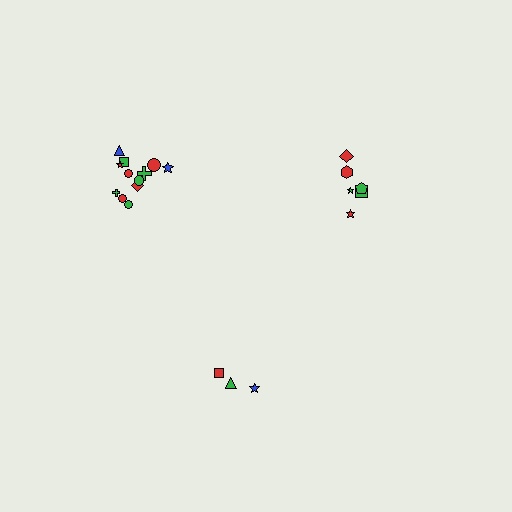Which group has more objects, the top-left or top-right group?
The top-left group.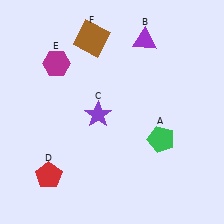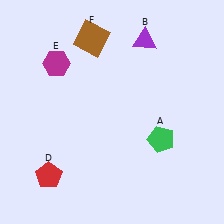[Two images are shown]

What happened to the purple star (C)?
The purple star (C) was removed in Image 2. It was in the bottom-left area of Image 1.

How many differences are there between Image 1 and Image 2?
There is 1 difference between the two images.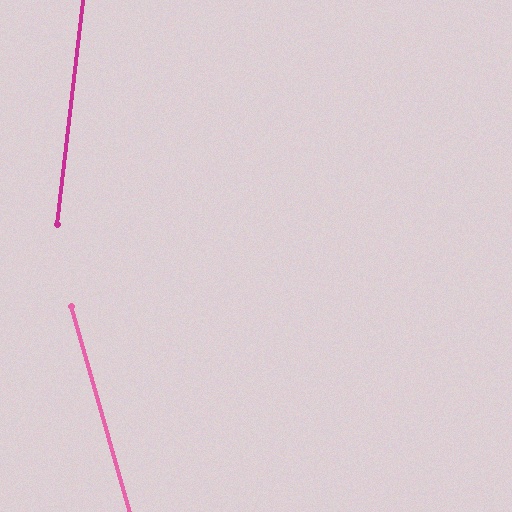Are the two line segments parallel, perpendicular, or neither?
Neither parallel nor perpendicular — they differ by about 23°.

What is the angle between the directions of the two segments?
Approximately 23 degrees.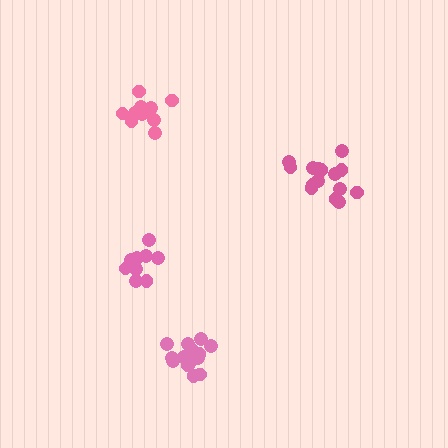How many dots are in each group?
Group 1: 10 dots, Group 2: 14 dots, Group 3: 15 dots, Group 4: 9 dots (48 total).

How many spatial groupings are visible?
There are 4 spatial groupings.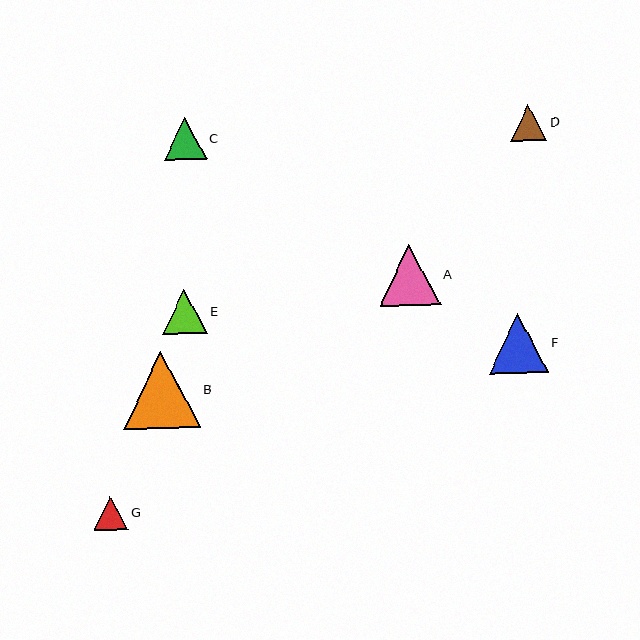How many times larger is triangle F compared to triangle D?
Triangle F is approximately 1.7 times the size of triangle D.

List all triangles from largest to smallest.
From largest to smallest: B, A, F, E, C, D, G.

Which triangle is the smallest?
Triangle G is the smallest with a size of approximately 34 pixels.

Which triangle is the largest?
Triangle B is the largest with a size of approximately 77 pixels.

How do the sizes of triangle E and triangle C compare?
Triangle E and triangle C are approximately the same size.